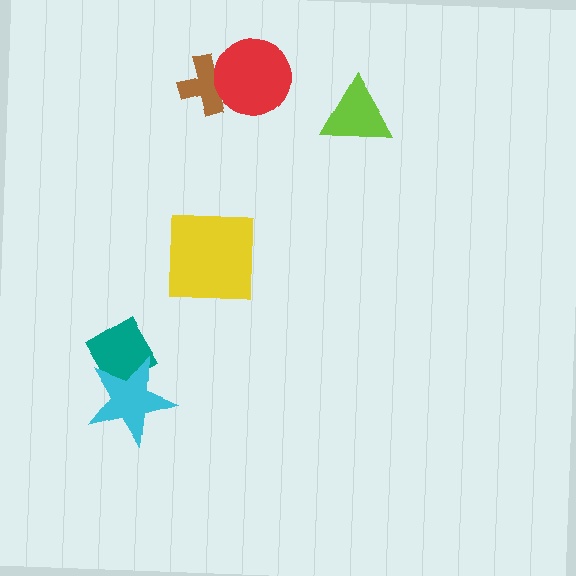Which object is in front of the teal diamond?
The cyan star is in front of the teal diamond.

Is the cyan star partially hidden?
No, no other shape covers it.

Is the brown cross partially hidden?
Yes, it is partially covered by another shape.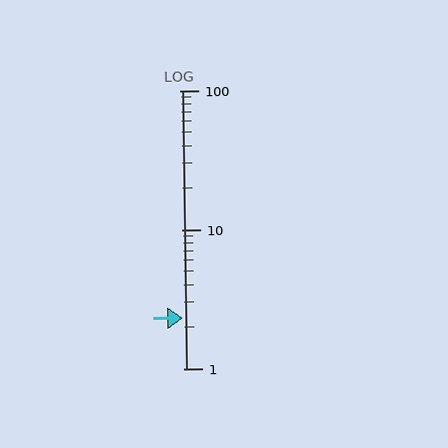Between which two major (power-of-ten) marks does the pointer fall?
The pointer is between 1 and 10.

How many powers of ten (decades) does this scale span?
The scale spans 2 decades, from 1 to 100.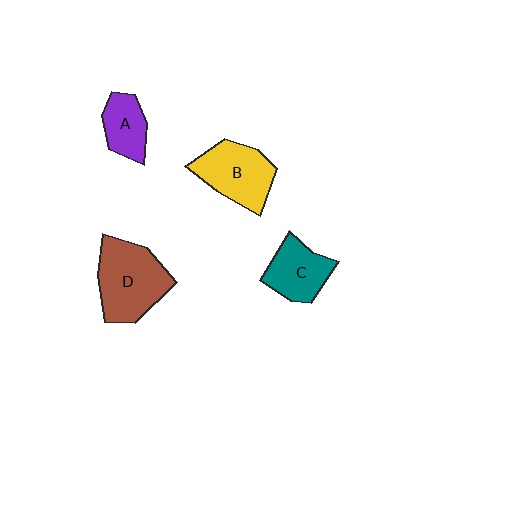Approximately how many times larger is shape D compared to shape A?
Approximately 2.0 times.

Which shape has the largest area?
Shape D (brown).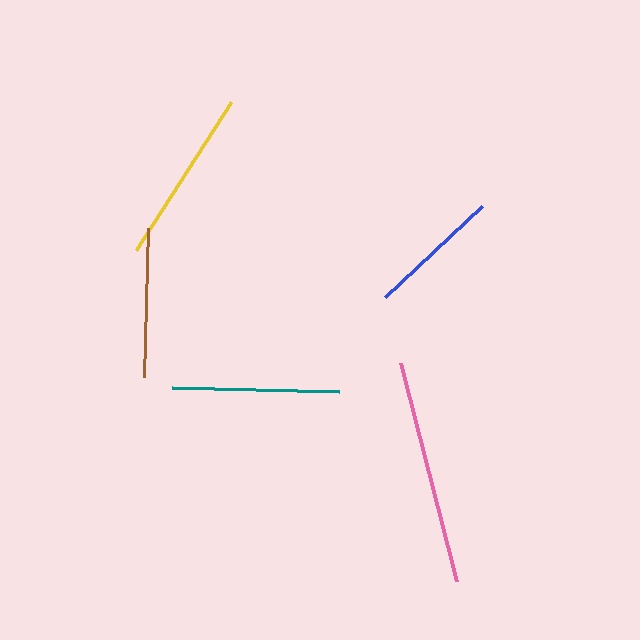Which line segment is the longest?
The pink line is the longest at approximately 225 pixels.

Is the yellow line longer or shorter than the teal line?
The yellow line is longer than the teal line.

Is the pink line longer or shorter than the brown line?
The pink line is longer than the brown line.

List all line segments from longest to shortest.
From longest to shortest: pink, yellow, teal, brown, blue.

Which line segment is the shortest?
The blue line is the shortest at approximately 133 pixels.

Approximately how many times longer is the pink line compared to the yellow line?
The pink line is approximately 1.3 times the length of the yellow line.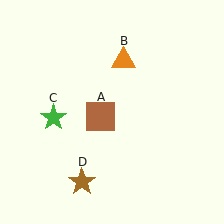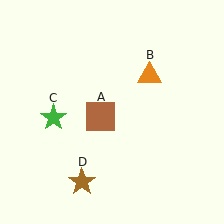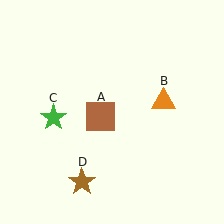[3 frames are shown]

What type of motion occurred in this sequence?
The orange triangle (object B) rotated clockwise around the center of the scene.